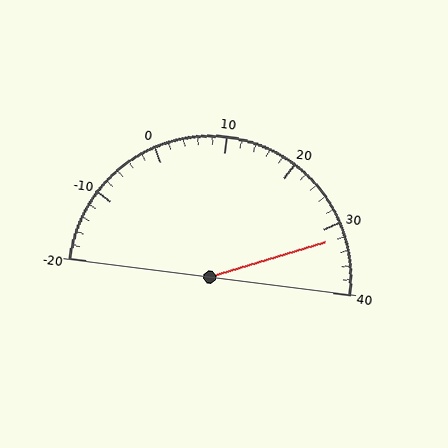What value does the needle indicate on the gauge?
The needle indicates approximately 32.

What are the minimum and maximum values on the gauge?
The gauge ranges from -20 to 40.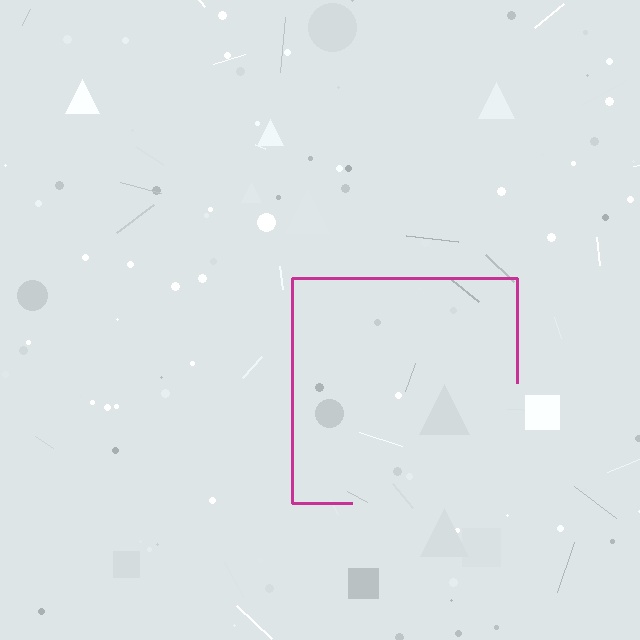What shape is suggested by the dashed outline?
The dashed outline suggests a square.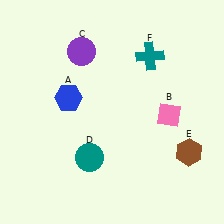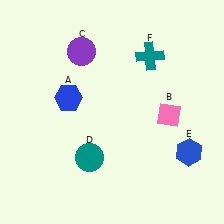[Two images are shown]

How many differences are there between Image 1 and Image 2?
There is 1 difference between the two images.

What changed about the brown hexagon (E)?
In Image 1, E is brown. In Image 2, it changed to blue.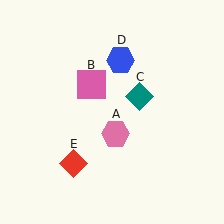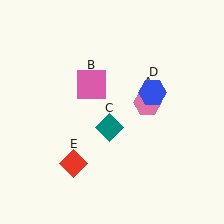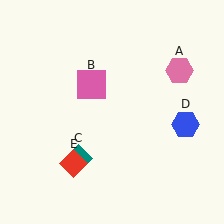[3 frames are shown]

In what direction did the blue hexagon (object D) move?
The blue hexagon (object D) moved down and to the right.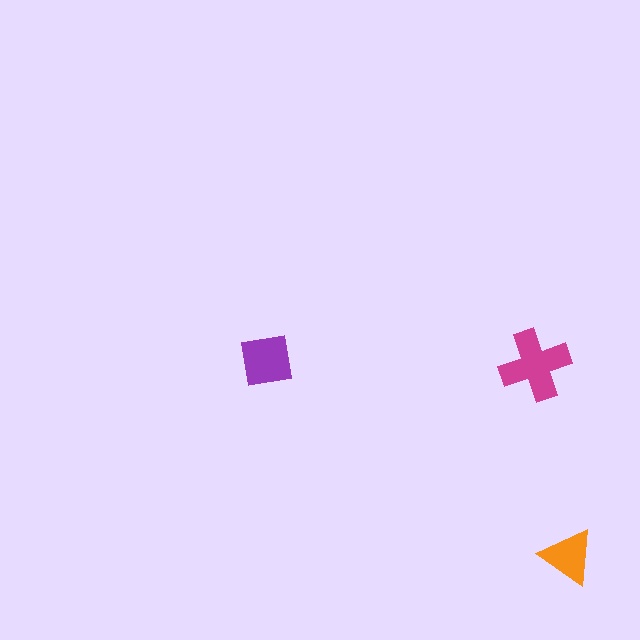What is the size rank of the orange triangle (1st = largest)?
3rd.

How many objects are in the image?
There are 3 objects in the image.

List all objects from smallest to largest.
The orange triangle, the purple square, the magenta cross.